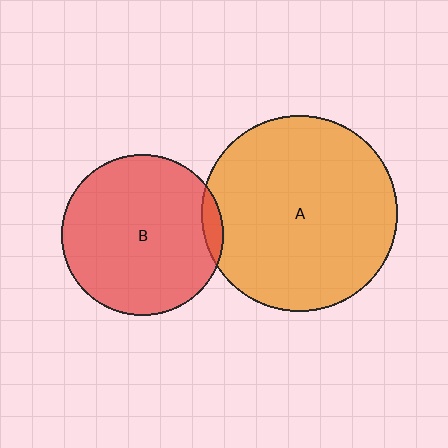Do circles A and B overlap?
Yes.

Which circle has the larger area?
Circle A (orange).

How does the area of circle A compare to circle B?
Approximately 1.5 times.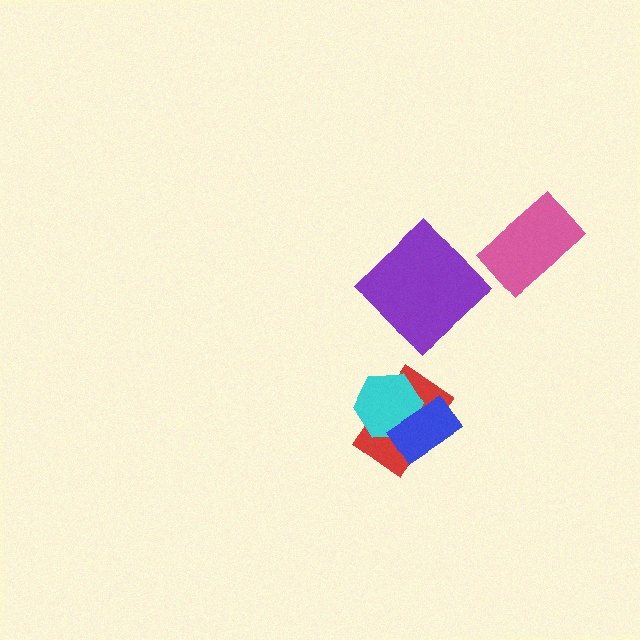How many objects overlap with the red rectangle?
2 objects overlap with the red rectangle.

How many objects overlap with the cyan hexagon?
2 objects overlap with the cyan hexagon.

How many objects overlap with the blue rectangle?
2 objects overlap with the blue rectangle.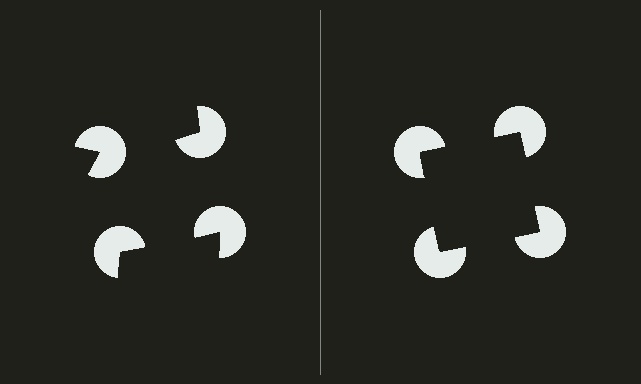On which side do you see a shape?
An illusory square appears on the right side. On the left side the wedge cuts are rotated, so no coherent shape forms.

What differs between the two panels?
The pac-man discs are positioned identically on both sides; only the wedge orientations differ. On the right they align to a square; on the left they are misaligned.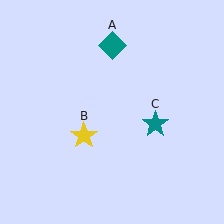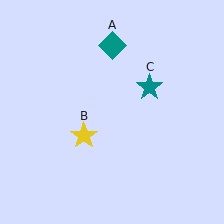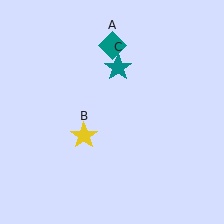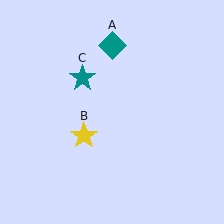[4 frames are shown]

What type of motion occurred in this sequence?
The teal star (object C) rotated counterclockwise around the center of the scene.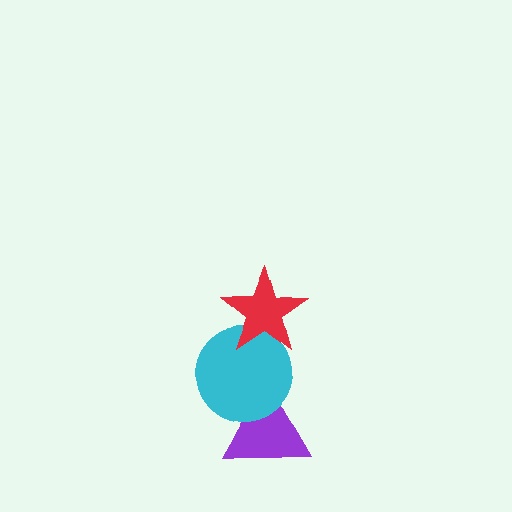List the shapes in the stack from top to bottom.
From top to bottom: the red star, the cyan circle, the purple triangle.